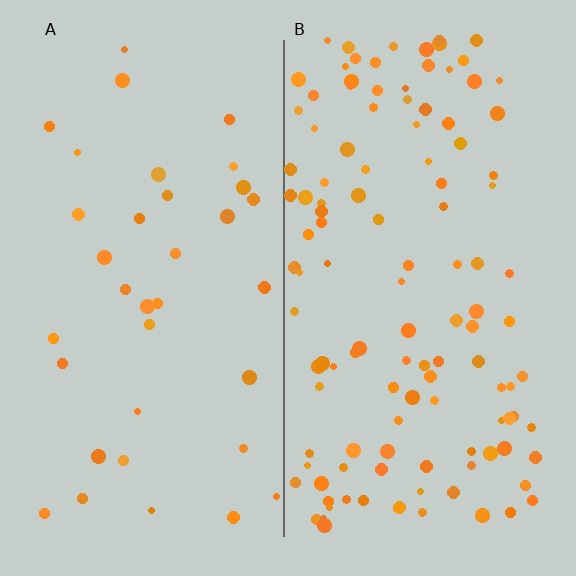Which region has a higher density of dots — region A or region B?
B (the right).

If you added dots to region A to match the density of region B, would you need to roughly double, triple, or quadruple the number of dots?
Approximately triple.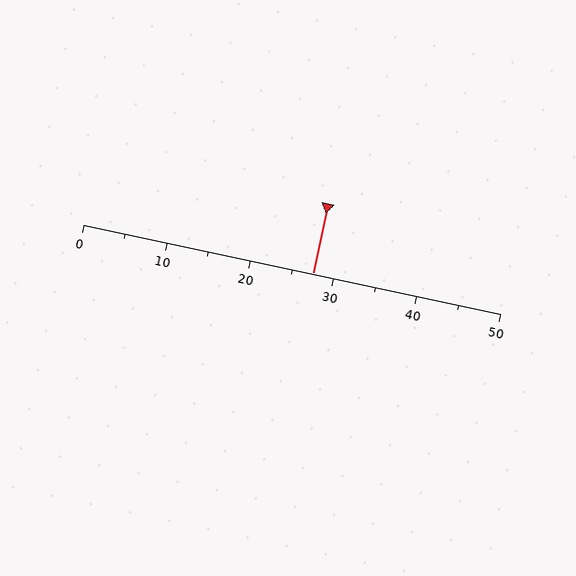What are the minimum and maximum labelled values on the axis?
The axis runs from 0 to 50.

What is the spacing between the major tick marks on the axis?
The major ticks are spaced 10 apart.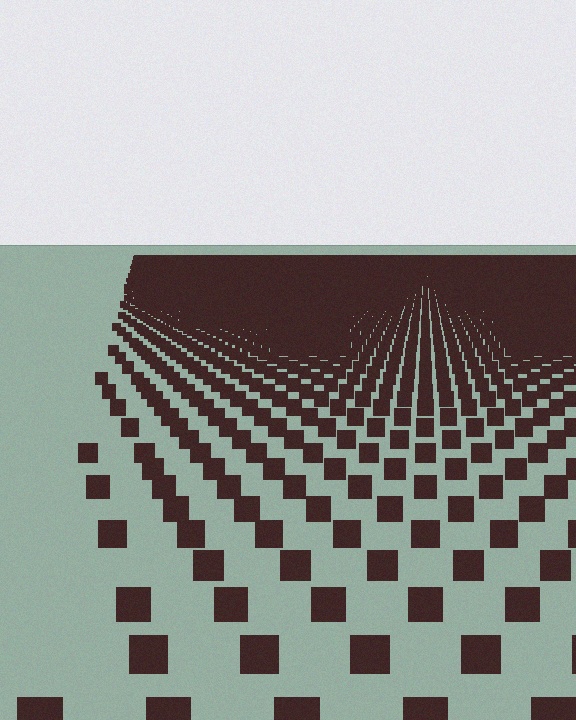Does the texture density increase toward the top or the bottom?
Density increases toward the top.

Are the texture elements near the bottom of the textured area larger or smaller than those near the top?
Larger. Near the bottom, elements are closer to the viewer and appear at a bigger on-screen size.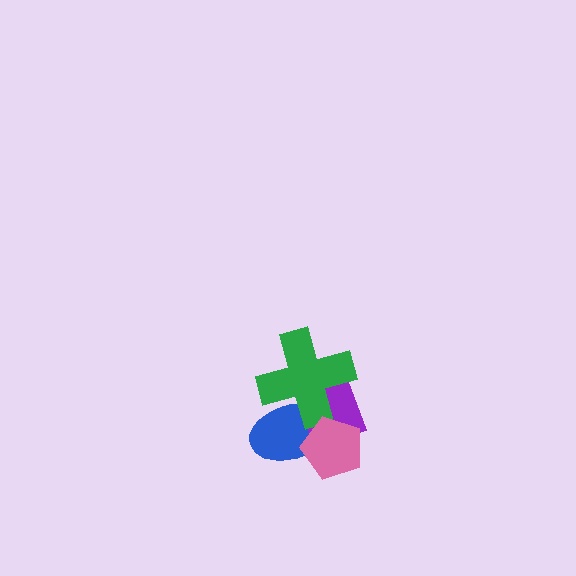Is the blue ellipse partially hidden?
Yes, it is partially covered by another shape.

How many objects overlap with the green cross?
2 objects overlap with the green cross.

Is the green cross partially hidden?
No, no other shape covers it.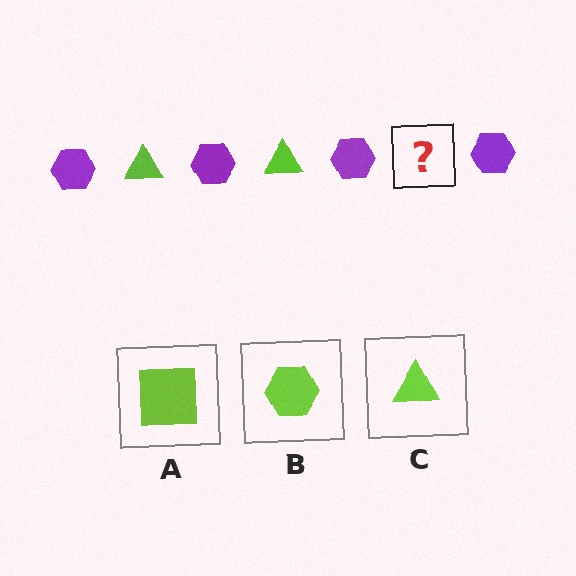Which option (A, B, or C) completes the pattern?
C.